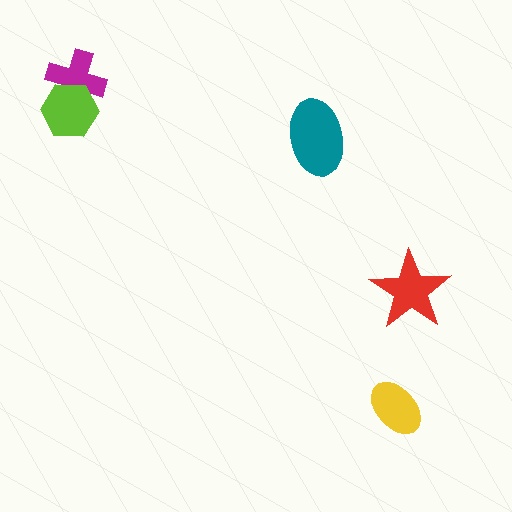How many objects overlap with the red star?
0 objects overlap with the red star.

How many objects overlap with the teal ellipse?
0 objects overlap with the teal ellipse.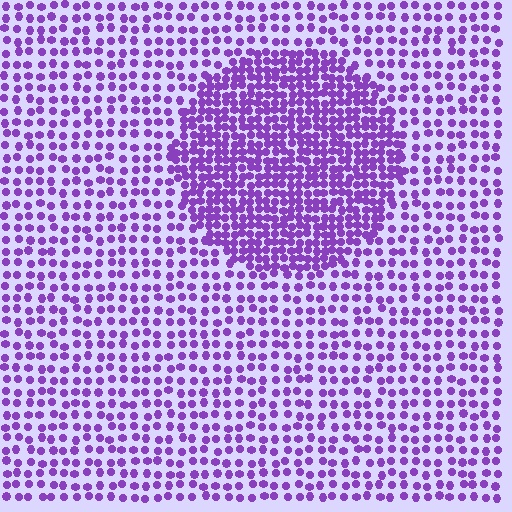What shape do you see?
I see a circle.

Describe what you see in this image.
The image contains small purple elements arranged at two different densities. A circle-shaped region is visible where the elements are more densely packed than the surrounding area.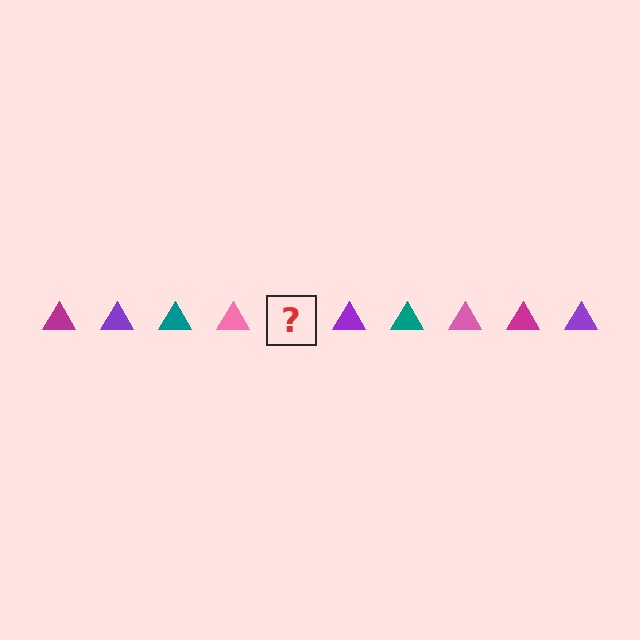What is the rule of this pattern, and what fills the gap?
The rule is that the pattern cycles through magenta, purple, teal, pink triangles. The gap should be filled with a magenta triangle.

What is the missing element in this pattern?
The missing element is a magenta triangle.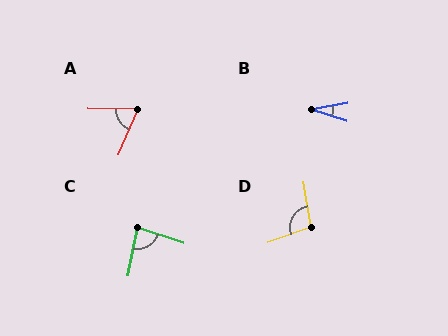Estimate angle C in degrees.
Approximately 83 degrees.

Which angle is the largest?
D, at approximately 100 degrees.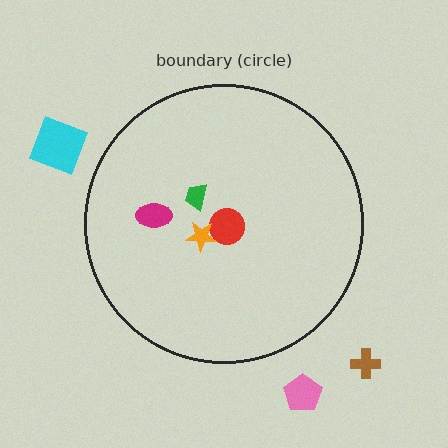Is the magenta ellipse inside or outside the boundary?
Inside.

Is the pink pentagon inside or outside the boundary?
Outside.